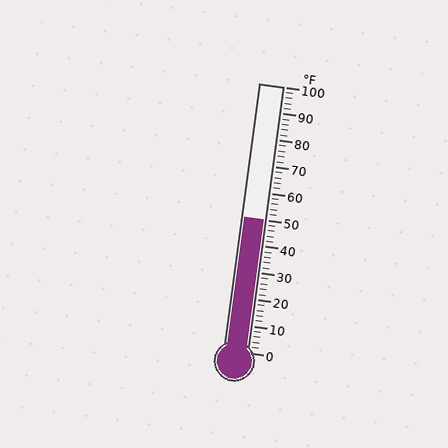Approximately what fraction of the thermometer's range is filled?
The thermometer is filled to approximately 50% of its range.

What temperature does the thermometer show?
The thermometer shows approximately 50°F.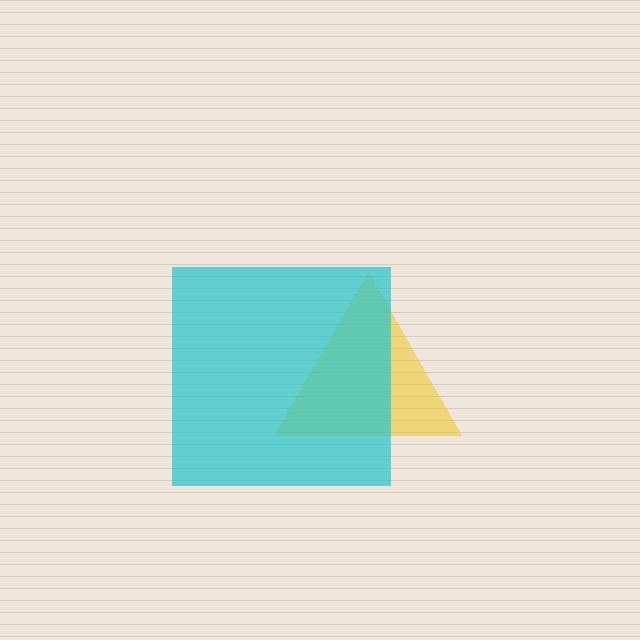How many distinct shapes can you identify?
There are 2 distinct shapes: a yellow triangle, a cyan square.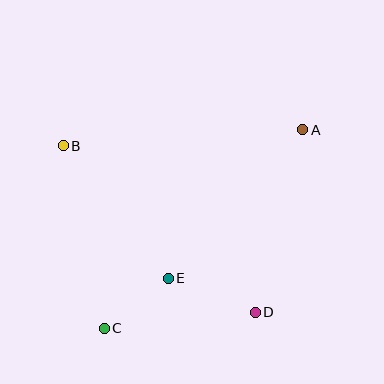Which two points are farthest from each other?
Points A and C are farthest from each other.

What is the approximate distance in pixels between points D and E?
The distance between D and E is approximately 93 pixels.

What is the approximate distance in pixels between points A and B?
The distance between A and B is approximately 240 pixels.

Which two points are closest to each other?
Points C and E are closest to each other.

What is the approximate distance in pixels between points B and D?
The distance between B and D is approximately 254 pixels.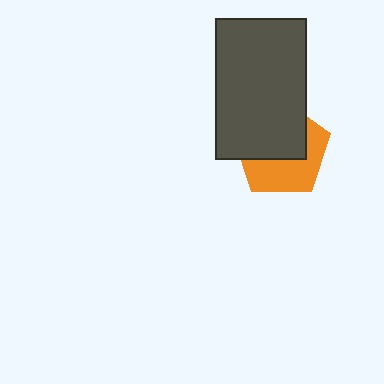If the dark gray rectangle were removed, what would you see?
You would see the complete orange pentagon.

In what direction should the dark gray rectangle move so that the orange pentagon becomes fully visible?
The dark gray rectangle should move toward the upper-left. That is the shortest direction to clear the overlap and leave the orange pentagon fully visible.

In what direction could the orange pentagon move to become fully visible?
The orange pentagon could move toward the lower-right. That would shift it out from behind the dark gray rectangle entirely.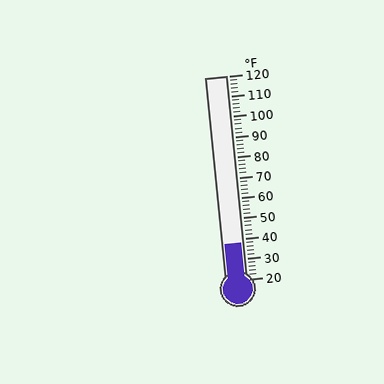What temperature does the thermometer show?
The thermometer shows approximately 38°F.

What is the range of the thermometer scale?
The thermometer scale ranges from 20°F to 120°F.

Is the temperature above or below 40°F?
The temperature is below 40°F.